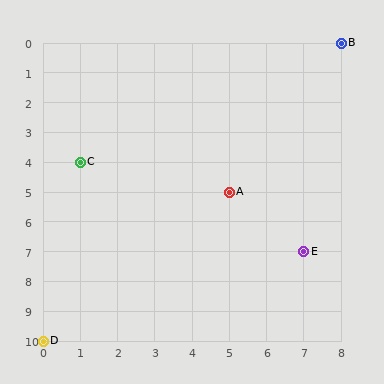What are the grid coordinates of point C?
Point C is at grid coordinates (1, 4).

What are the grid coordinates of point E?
Point E is at grid coordinates (7, 7).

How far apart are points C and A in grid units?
Points C and A are 4 columns and 1 row apart (about 4.1 grid units diagonally).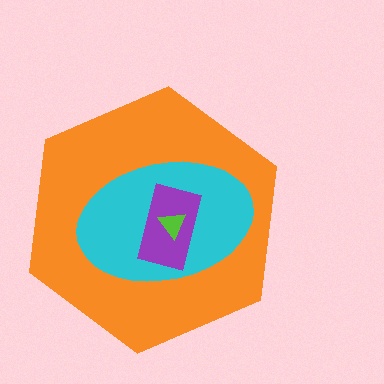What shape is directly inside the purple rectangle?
The lime triangle.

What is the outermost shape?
The orange hexagon.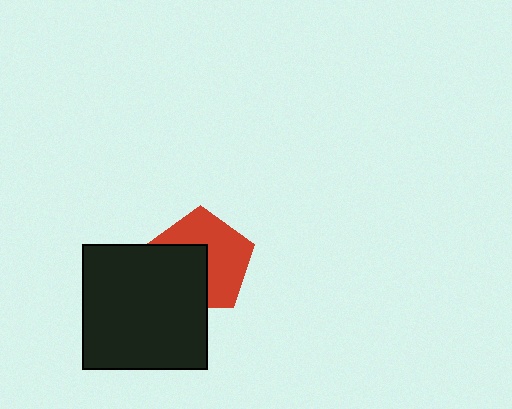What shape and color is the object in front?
The object in front is a black square.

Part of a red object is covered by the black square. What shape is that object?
It is a pentagon.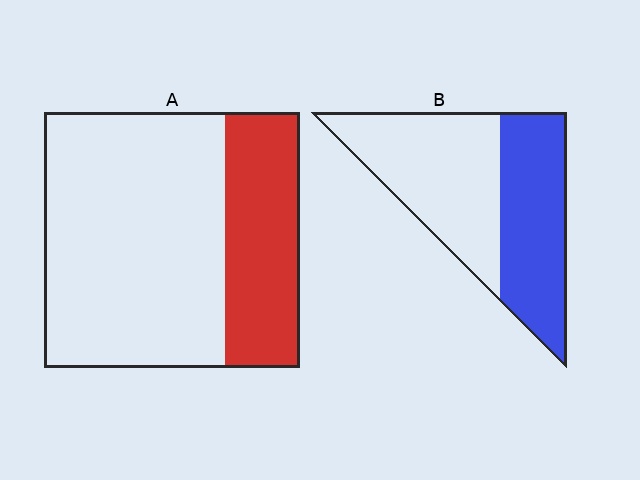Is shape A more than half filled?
No.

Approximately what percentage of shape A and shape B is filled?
A is approximately 30% and B is approximately 45%.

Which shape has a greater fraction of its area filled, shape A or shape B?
Shape B.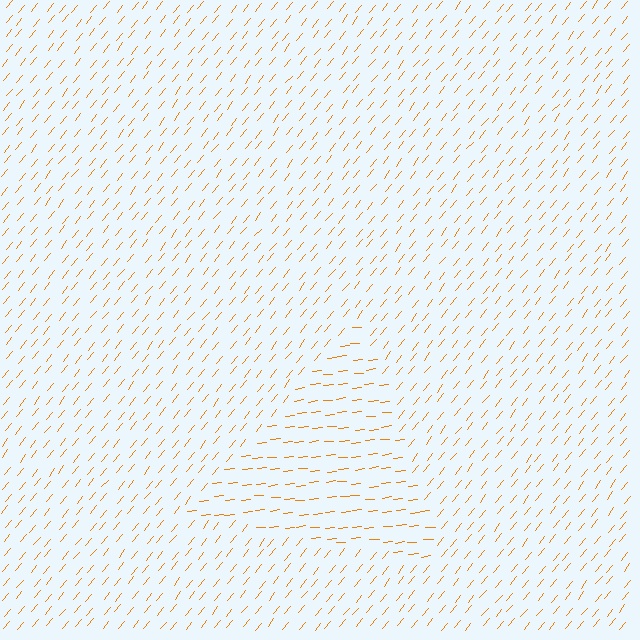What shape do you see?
I see a triangle.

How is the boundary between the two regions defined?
The boundary is defined purely by a change in line orientation (approximately 45 degrees difference). All lines are the same color and thickness.